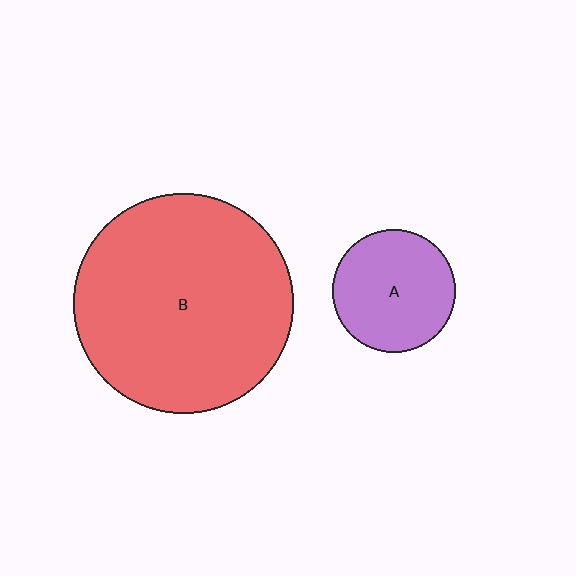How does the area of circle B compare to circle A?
Approximately 3.2 times.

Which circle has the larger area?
Circle B (red).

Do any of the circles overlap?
No, none of the circles overlap.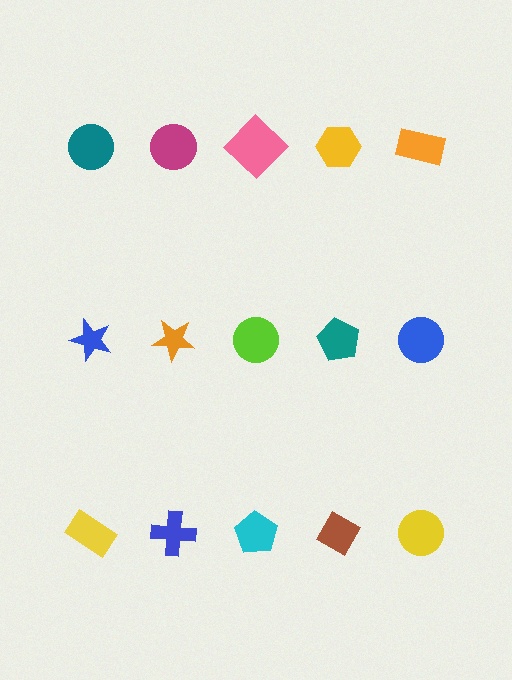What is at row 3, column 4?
A brown diamond.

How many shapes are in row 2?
5 shapes.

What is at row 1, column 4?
A yellow hexagon.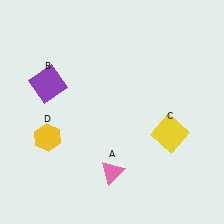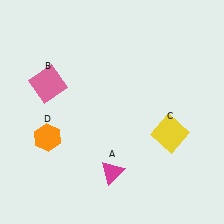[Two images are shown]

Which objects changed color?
A changed from pink to magenta. B changed from purple to pink. D changed from yellow to orange.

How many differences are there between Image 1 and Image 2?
There are 3 differences between the two images.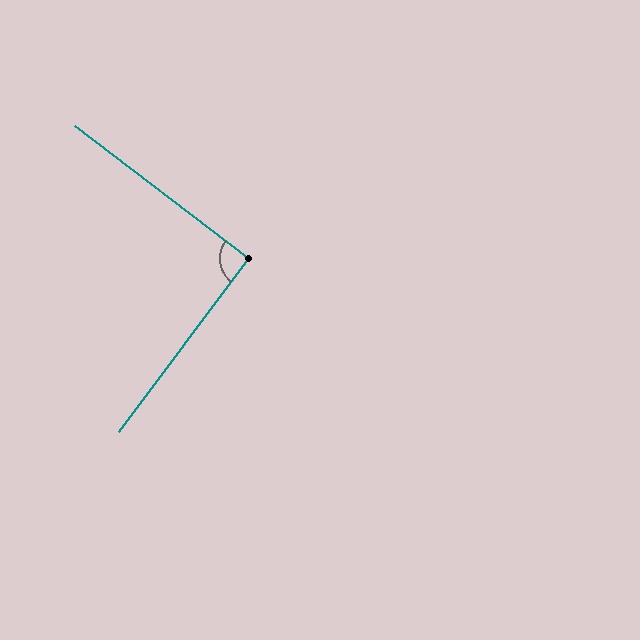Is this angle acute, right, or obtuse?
It is approximately a right angle.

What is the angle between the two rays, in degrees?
Approximately 90 degrees.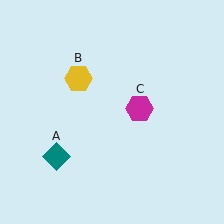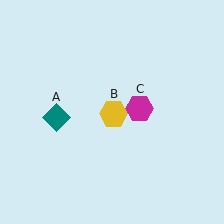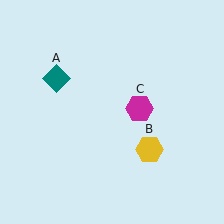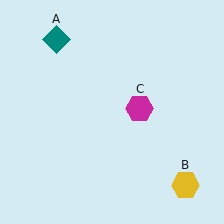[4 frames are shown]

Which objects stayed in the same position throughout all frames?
Magenta hexagon (object C) remained stationary.